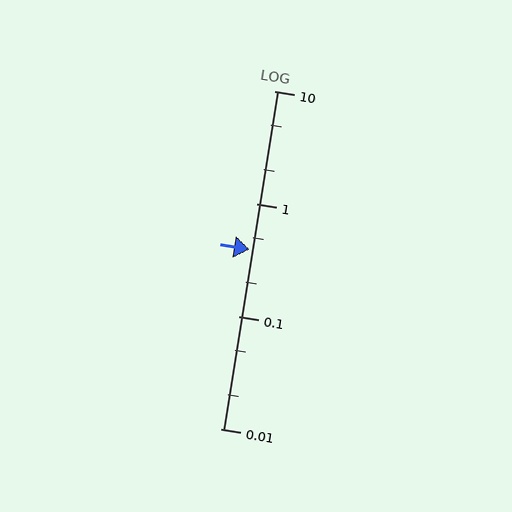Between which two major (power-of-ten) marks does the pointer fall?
The pointer is between 0.1 and 1.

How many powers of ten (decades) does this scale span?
The scale spans 3 decades, from 0.01 to 10.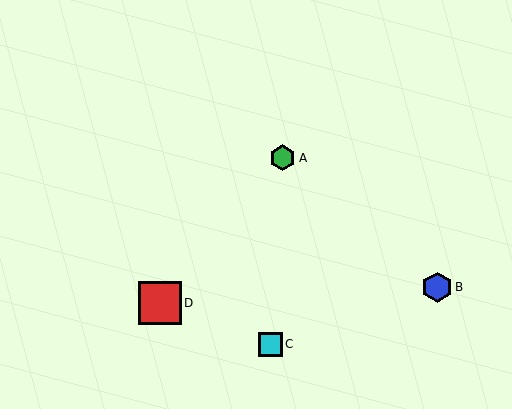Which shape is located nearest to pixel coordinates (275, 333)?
The cyan square (labeled C) at (270, 344) is nearest to that location.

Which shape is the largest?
The red square (labeled D) is the largest.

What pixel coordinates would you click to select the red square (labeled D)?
Click at (160, 303) to select the red square D.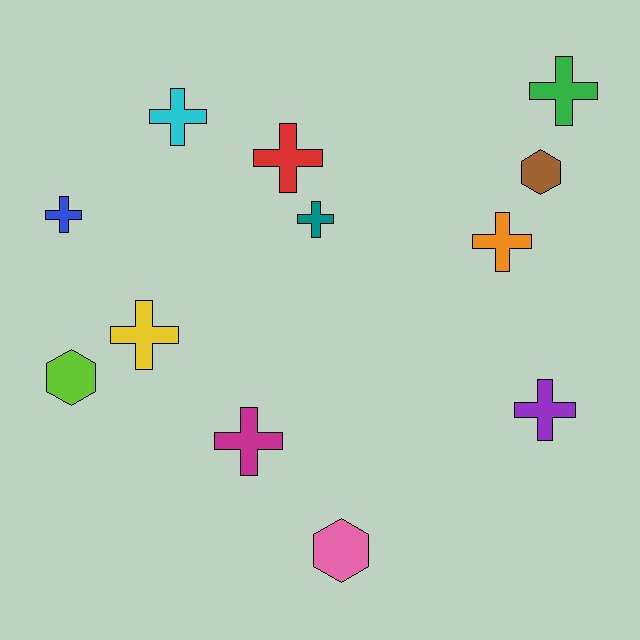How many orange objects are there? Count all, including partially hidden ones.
There is 1 orange object.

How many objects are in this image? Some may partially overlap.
There are 12 objects.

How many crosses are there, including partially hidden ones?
There are 9 crosses.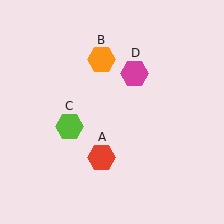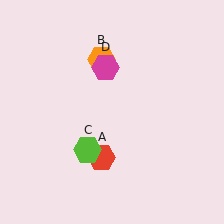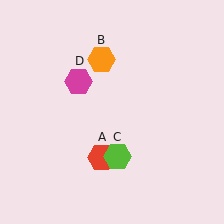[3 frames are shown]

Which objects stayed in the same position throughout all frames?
Red hexagon (object A) and orange hexagon (object B) remained stationary.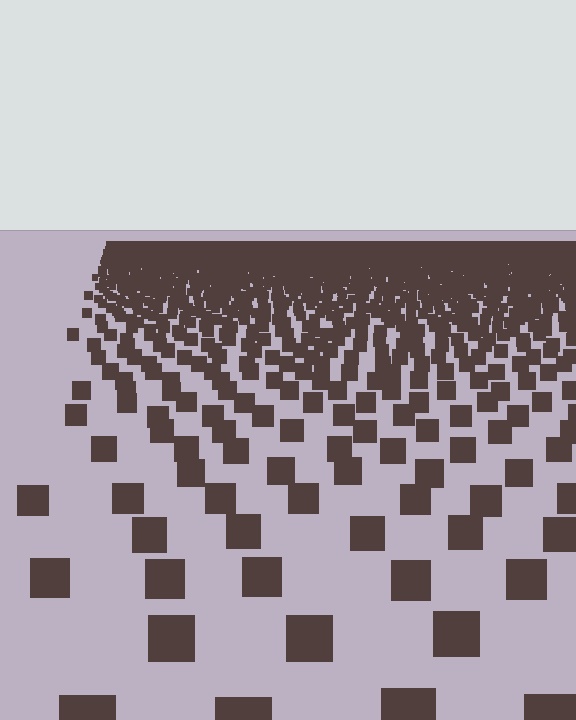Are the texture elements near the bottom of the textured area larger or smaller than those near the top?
Larger. Near the bottom, elements are closer to the viewer and appear at a bigger on-screen size.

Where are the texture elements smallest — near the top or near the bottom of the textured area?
Near the top.